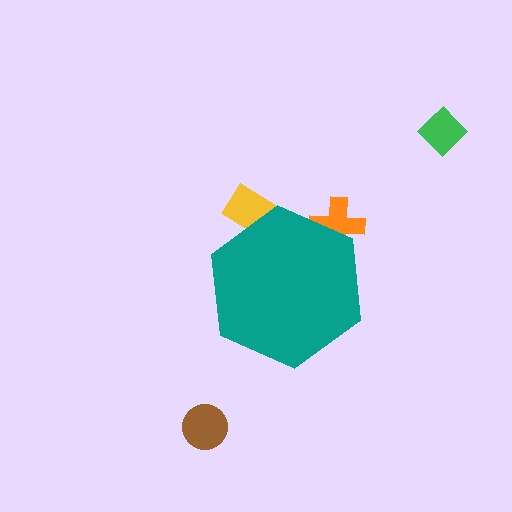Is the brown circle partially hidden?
No, the brown circle is fully visible.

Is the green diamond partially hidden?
No, the green diamond is fully visible.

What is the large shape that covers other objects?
A teal hexagon.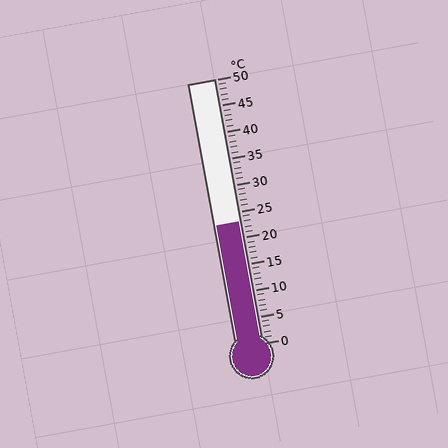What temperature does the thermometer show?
The thermometer shows approximately 23°C.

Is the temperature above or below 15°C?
The temperature is above 15°C.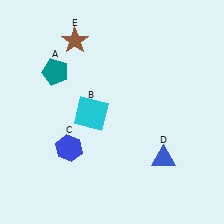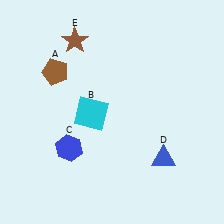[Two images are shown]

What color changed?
The pentagon (A) changed from teal in Image 1 to brown in Image 2.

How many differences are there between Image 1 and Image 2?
There is 1 difference between the two images.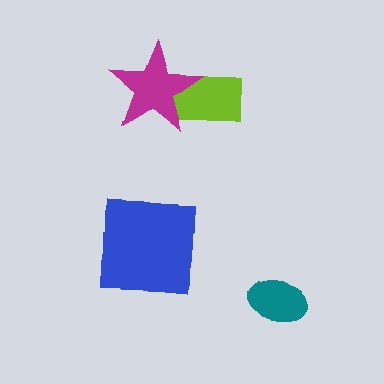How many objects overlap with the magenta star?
1 object overlaps with the magenta star.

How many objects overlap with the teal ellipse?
0 objects overlap with the teal ellipse.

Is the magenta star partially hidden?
No, no other shape covers it.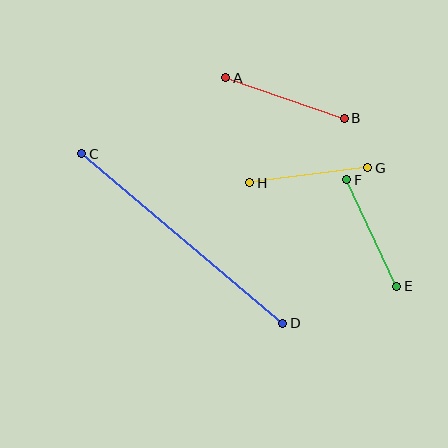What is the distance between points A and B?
The distance is approximately 126 pixels.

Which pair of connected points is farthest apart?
Points C and D are farthest apart.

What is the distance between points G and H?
The distance is approximately 119 pixels.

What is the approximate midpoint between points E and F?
The midpoint is at approximately (372, 233) pixels.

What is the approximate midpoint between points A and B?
The midpoint is at approximately (285, 98) pixels.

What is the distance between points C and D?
The distance is approximately 263 pixels.